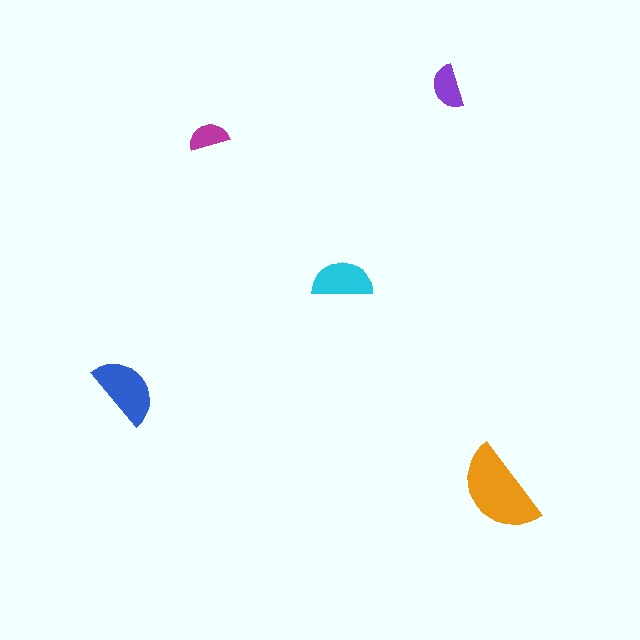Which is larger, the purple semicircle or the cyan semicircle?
The cyan one.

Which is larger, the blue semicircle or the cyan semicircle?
The blue one.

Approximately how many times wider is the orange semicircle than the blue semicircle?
About 1.5 times wider.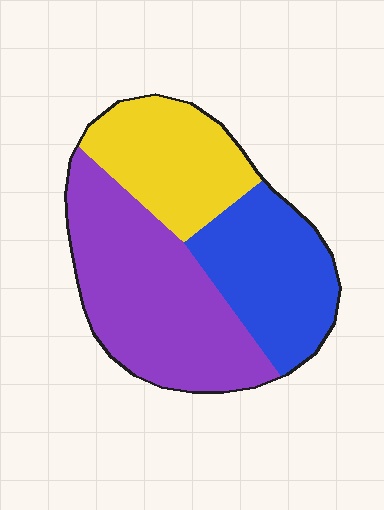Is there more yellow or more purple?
Purple.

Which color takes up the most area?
Purple, at roughly 45%.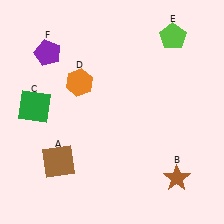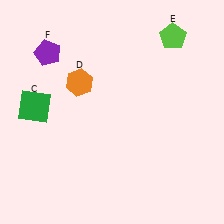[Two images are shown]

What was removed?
The brown square (A), the brown star (B) were removed in Image 2.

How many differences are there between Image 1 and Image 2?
There are 2 differences between the two images.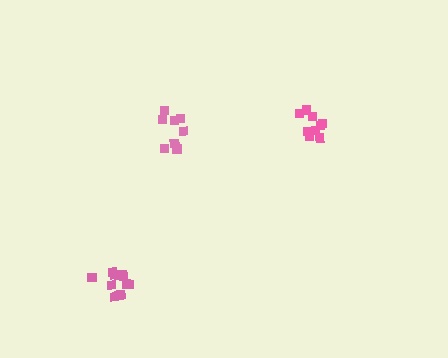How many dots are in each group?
Group 1: 9 dots, Group 2: 12 dots, Group 3: 8 dots (29 total).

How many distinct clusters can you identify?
There are 3 distinct clusters.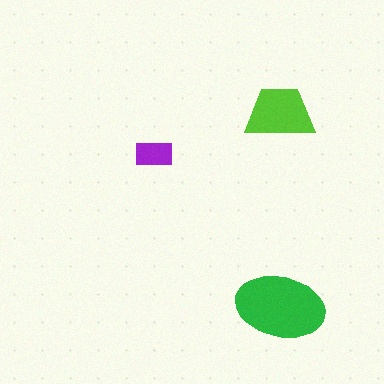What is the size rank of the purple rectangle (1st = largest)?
3rd.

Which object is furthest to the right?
The green ellipse is rightmost.